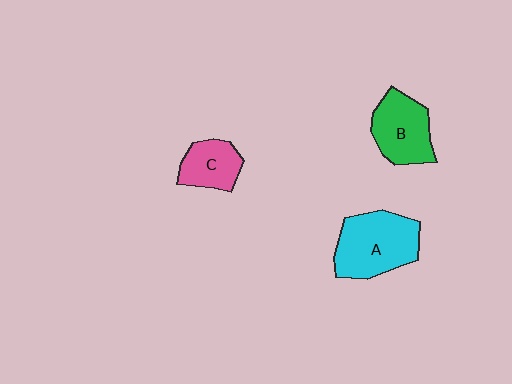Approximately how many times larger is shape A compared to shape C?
Approximately 1.8 times.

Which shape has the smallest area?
Shape C (pink).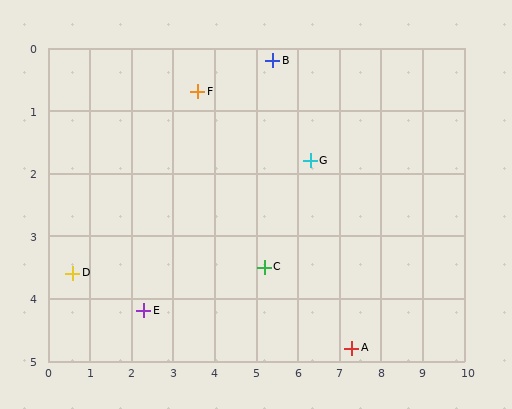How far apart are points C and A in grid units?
Points C and A are about 2.5 grid units apart.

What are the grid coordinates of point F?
Point F is at approximately (3.6, 0.7).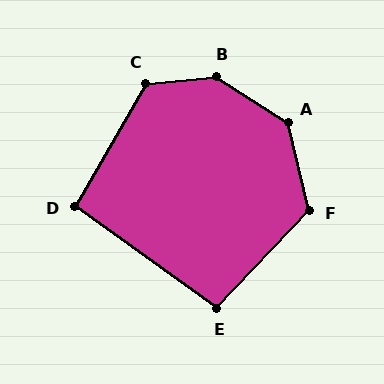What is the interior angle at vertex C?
Approximately 126 degrees (obtuse).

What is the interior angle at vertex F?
Approximately 123 degrees (obtuse).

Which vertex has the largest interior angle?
B, at approximately 141 degrees.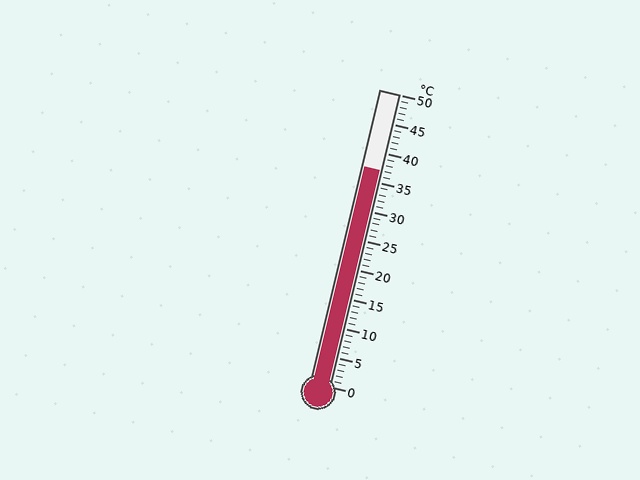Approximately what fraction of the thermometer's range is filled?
The thermometer is filled to approximately 75% of its range.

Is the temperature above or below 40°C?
The temperature is below 40°C.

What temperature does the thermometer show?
The thermometer shows approximately 37°C.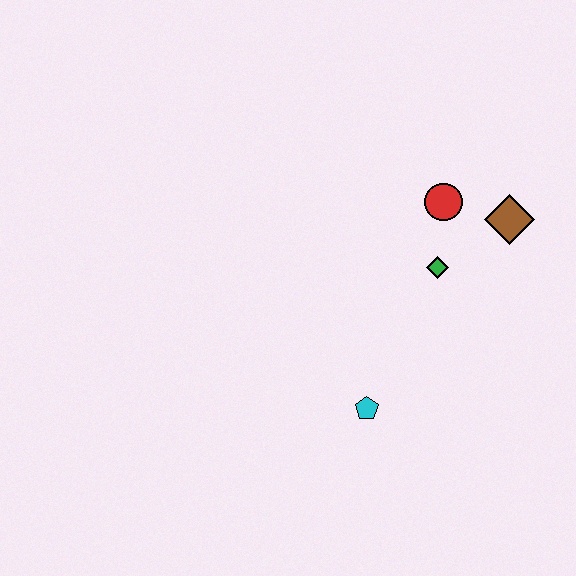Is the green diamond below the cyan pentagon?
No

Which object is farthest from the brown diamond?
The cyan pentagon is farthest from the brown diamond.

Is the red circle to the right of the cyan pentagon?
Yes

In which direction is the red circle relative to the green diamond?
The red circle is above the green diamond.